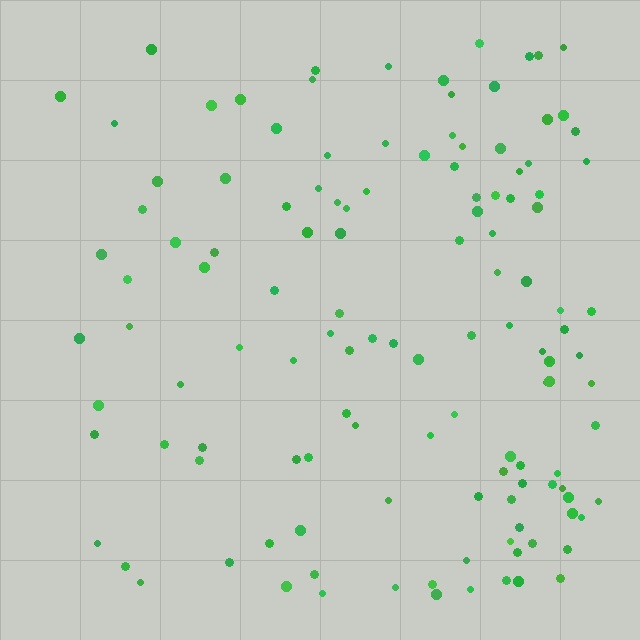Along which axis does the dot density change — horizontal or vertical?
Horizontal.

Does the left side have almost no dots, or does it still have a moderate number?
Still a moderate number, just noticeably fewer than the right.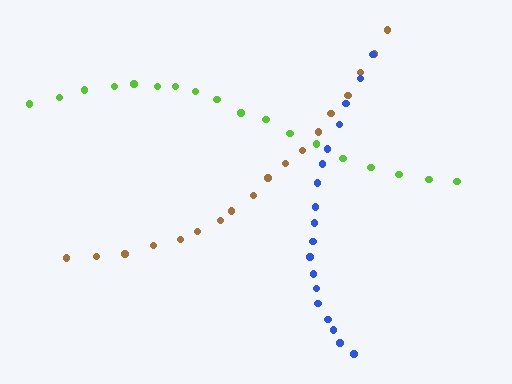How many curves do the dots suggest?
There are 3 distinct paths.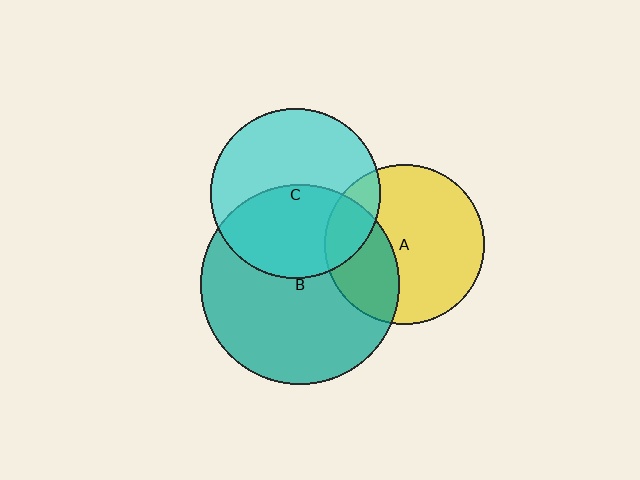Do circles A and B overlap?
Yes.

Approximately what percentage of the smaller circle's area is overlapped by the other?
Approximately 35%.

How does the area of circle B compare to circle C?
Approximately 1.4 times.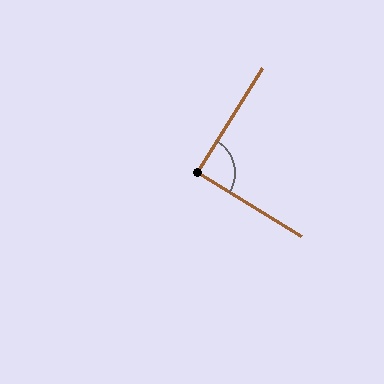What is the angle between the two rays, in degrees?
Approximately 90 degrees.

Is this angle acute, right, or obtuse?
It is approximately a right angle.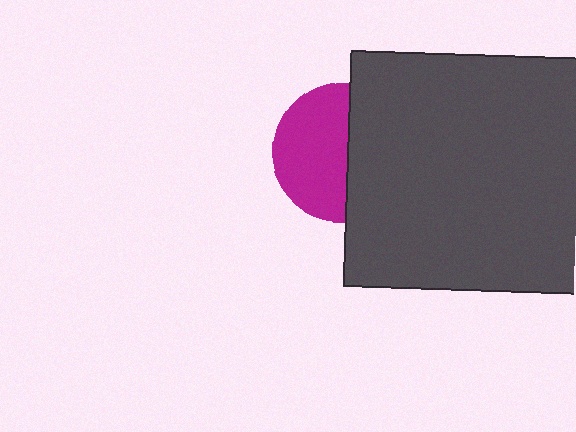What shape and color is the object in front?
The object in front is a dark gray square.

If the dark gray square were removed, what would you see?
You would see the complete magenta circle.